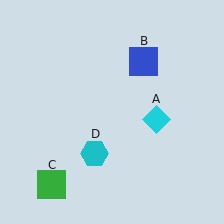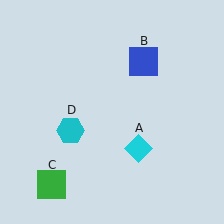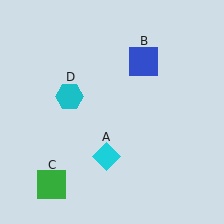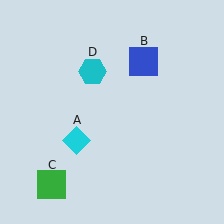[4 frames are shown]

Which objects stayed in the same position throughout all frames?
Blue square (object B) and green square (object C) remained stationary.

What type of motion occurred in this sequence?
The cyan diamond (object A), cyan hexagon (object D) rotated clockwise around the center of the scene.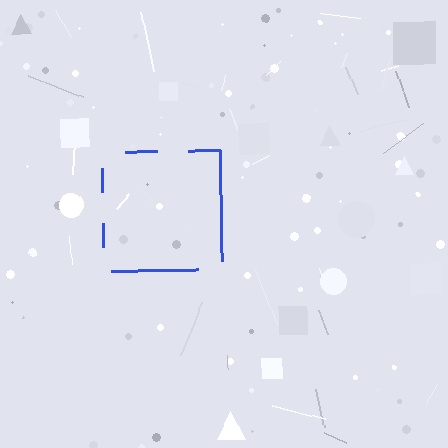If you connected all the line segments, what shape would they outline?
They would outline a square.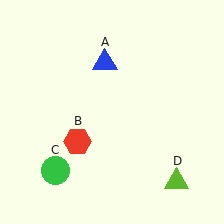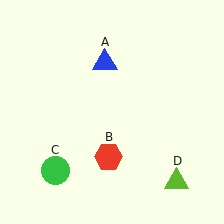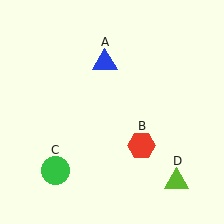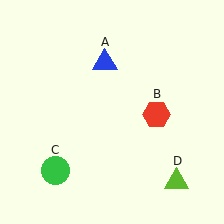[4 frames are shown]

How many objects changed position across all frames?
1 object changed position: red hexagon (object B).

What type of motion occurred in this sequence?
The red hexagon (object B) rotated counterclockwise around the center of the scene.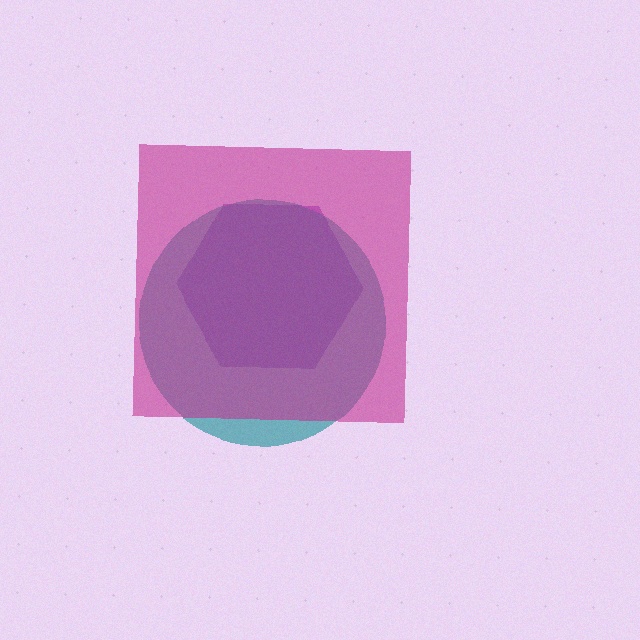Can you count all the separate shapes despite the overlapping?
Yes, there are 3 separate shapes.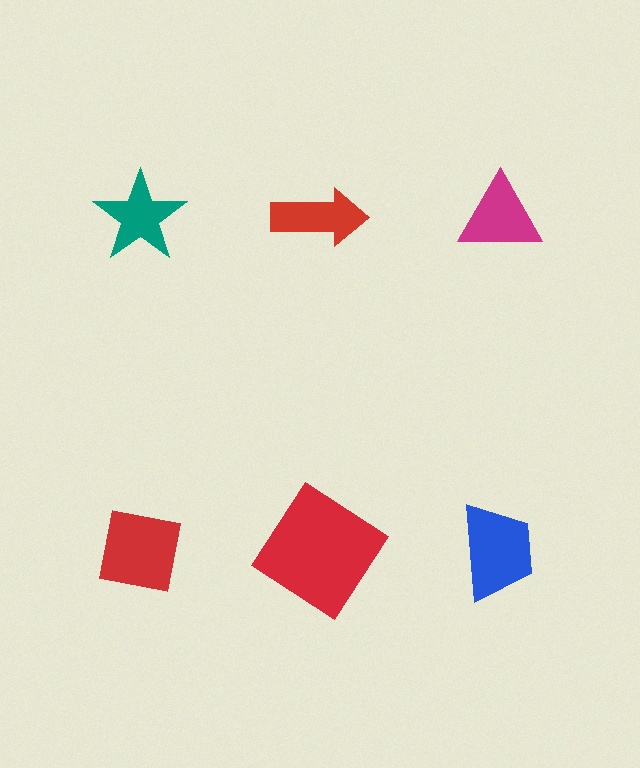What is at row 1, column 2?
A red arrow.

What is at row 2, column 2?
A red diamond.